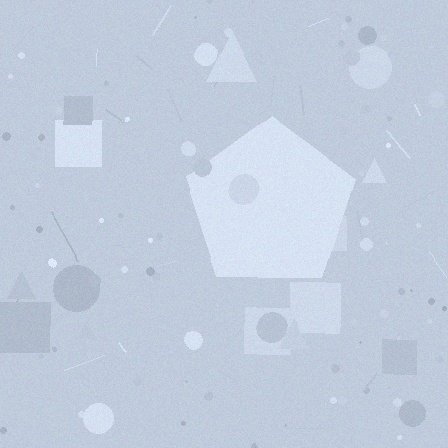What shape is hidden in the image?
A pentagon is hidden in the image.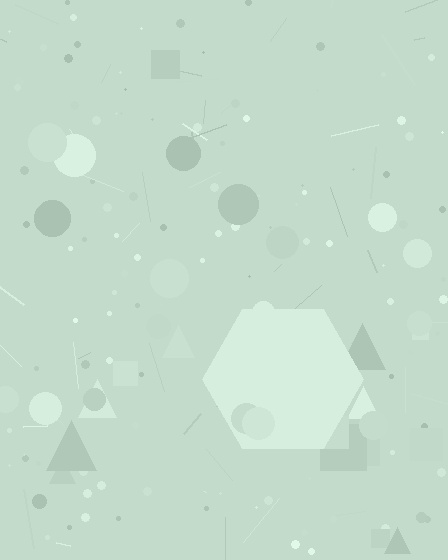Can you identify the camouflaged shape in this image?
The camouflaged shape is a hexagon.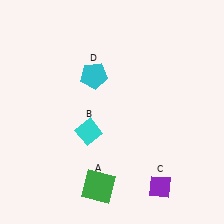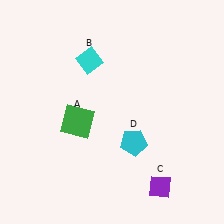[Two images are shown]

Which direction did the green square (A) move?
The green square (A) moved up.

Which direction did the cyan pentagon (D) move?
The cyan pentagon (D) moved down.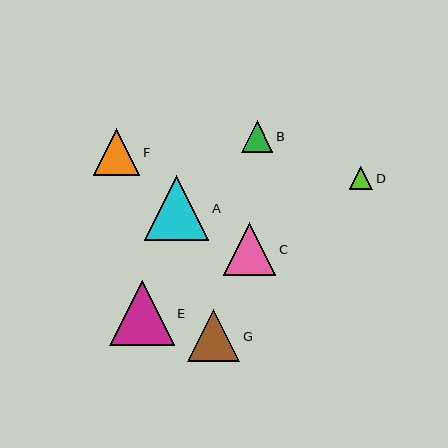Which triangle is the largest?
Triangle A is the largest with a size of approximately 65 pixels.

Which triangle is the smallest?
Triangle D is the smallest with a size of approximately 24 pixels.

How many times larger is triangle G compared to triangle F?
Triangle G is approximately 1.1 times the size of triangle F.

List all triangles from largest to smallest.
From largest to smallest: A, E, C, G, F, B, D.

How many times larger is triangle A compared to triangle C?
Triangle A is approximately 1.2 times the size of triangle C.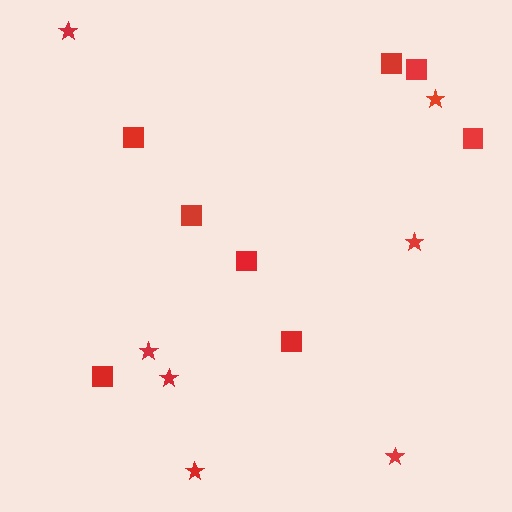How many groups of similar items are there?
There are 2 groups: one group of squares (8) and one group of stars (7).